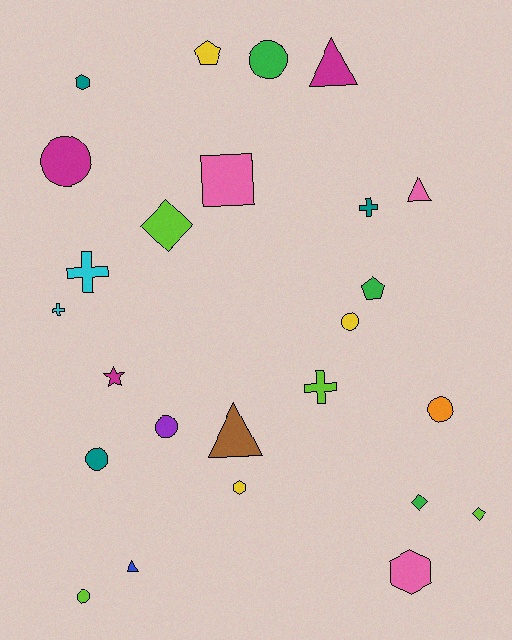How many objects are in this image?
There are 25 objects.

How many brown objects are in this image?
There is 1 brown object.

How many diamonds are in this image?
There are 3 diamonds.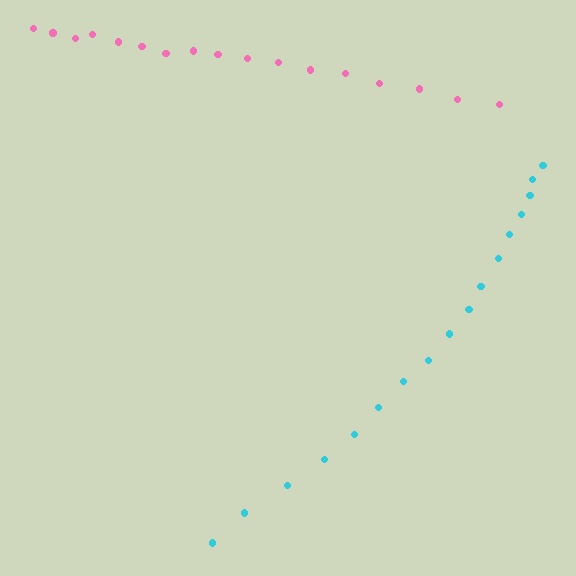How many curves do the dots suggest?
There are 2 distinct paths.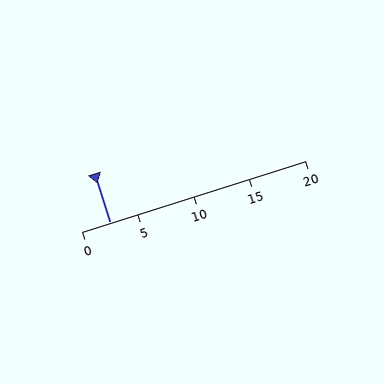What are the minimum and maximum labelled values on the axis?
The axis runs from 0 to 20.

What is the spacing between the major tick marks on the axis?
The major ticks are spaced 5 apart.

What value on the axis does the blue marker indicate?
The marker indicates approximately 2.5.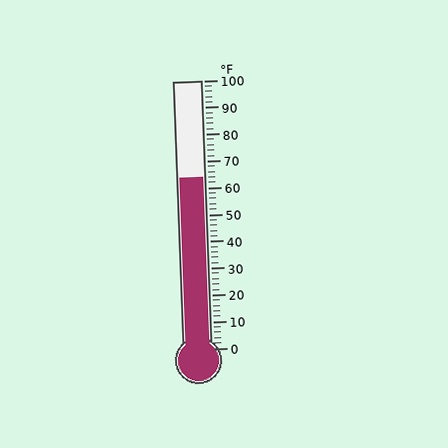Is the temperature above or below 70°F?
The temperature is below 70°F.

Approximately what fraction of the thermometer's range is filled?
The thermometer is filled to approximately 65% of its range.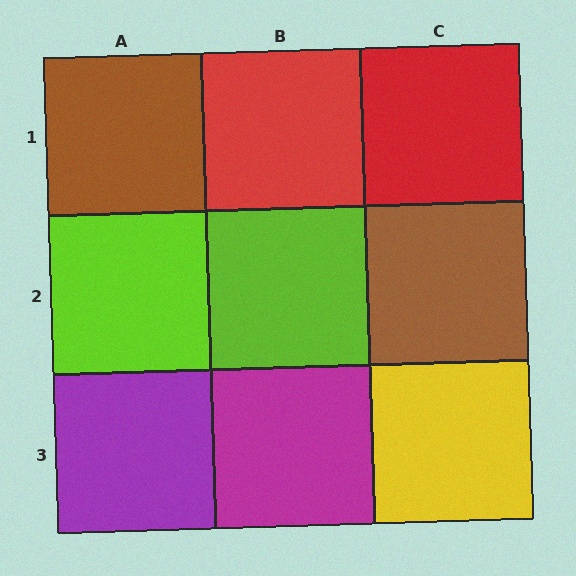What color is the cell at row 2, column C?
Brown.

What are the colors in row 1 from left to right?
Brown, red, red.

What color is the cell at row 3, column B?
Magenta.